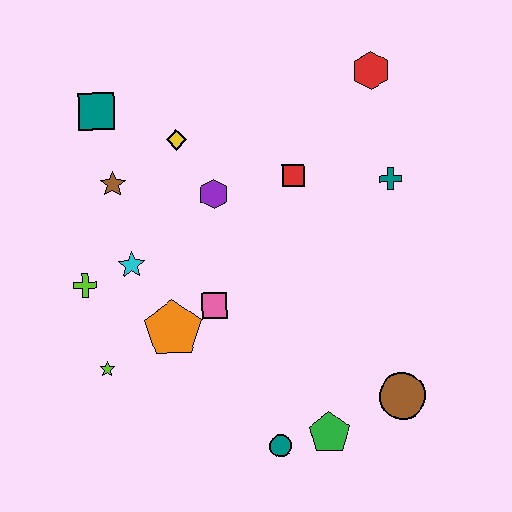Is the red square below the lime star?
No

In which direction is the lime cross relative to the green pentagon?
The lime cross is to the left of the green pentagon.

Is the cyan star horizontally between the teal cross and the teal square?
Yes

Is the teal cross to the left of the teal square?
No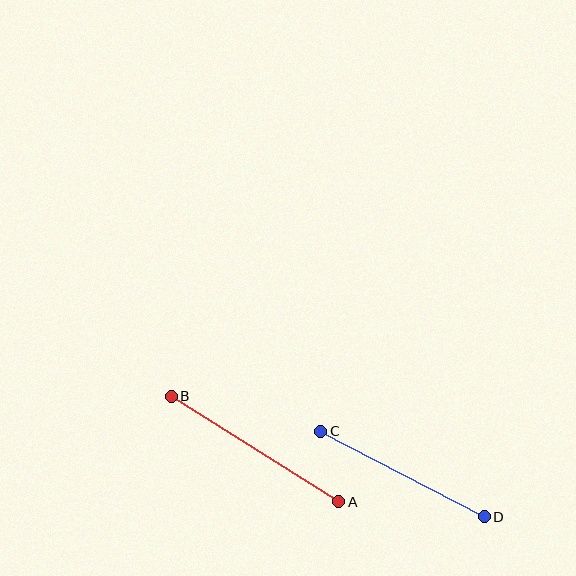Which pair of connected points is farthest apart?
Points A and B are farthest apart.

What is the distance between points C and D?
The distance is approximately 185 pixels.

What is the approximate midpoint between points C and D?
The midpoint is at approximately (402, 474) pixels.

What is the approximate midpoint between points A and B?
The midpoint is at approximately (255, 449) pixels.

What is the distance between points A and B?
The distance is approximately 198 pixels.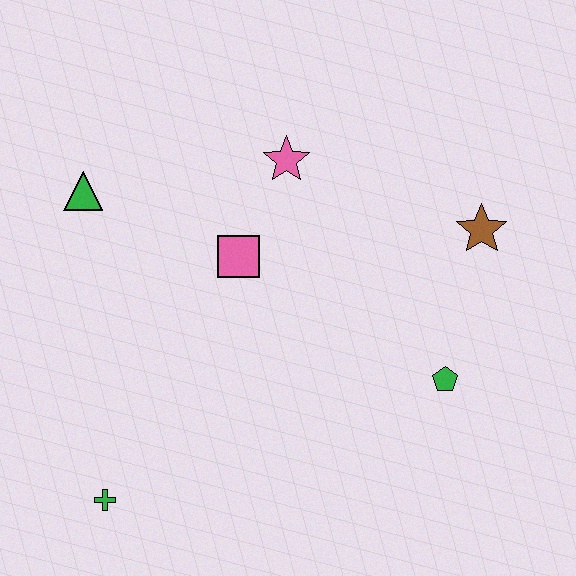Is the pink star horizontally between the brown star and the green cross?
Yes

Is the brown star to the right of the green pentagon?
Yes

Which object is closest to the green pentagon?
The brown star is closest to the green pentagon.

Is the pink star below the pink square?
No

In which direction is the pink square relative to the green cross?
The pink square is above the green cross.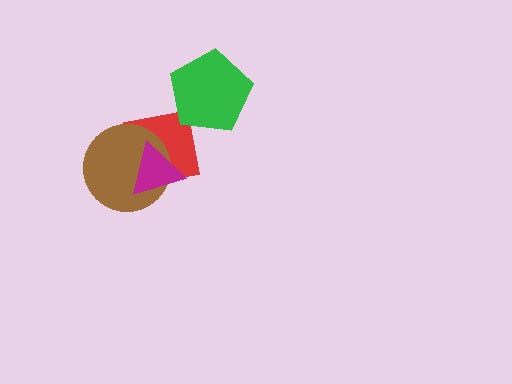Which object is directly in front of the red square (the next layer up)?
The brown circle is directly in front of the red square.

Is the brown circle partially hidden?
Yes, it is partially covered by another shape.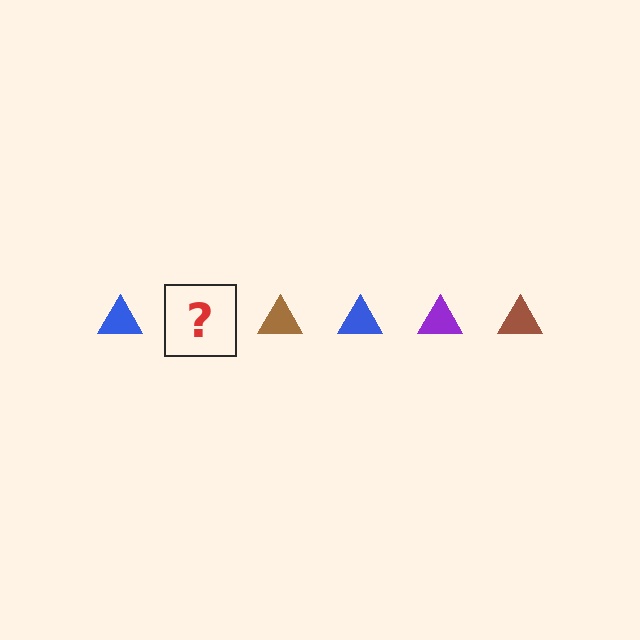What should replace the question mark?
The question mark should be replaced with a purple triangle.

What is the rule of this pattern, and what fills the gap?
The rule is that the pattern cycles through blue, purple, brown triangles. The gap should be filled with a purple triangle.